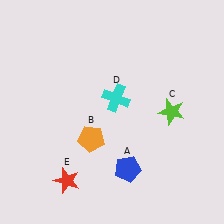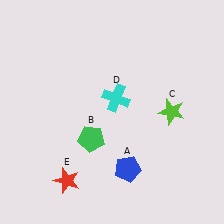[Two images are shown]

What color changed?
The pentagon (B) changed from orange in Image 1 to green in Image 2.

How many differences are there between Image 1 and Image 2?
There is 1 difference between the two images.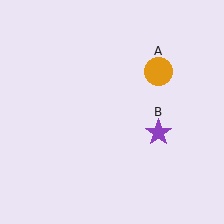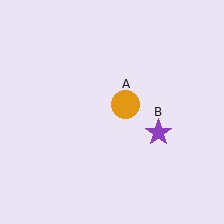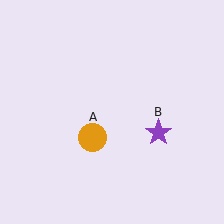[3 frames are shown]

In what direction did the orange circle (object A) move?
The orange circle (object A) moved down and to the left.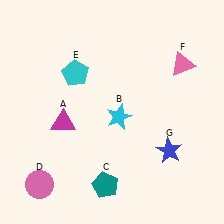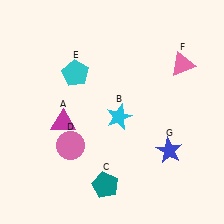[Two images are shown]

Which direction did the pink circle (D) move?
The pink circle (D) moved up.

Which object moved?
The pink circle (D) moved up.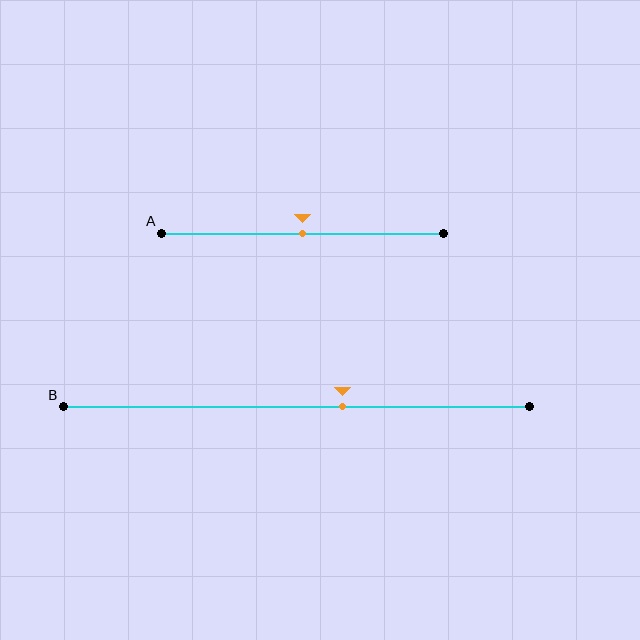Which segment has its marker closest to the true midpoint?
Segment A has its marker closest to the true midpoint.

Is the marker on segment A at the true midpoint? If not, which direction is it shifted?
Yes, the marker on segment A is at the true midpoint.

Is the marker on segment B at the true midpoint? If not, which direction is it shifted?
No, the marker on segment B is shifted to the right by about 10% of the segment length.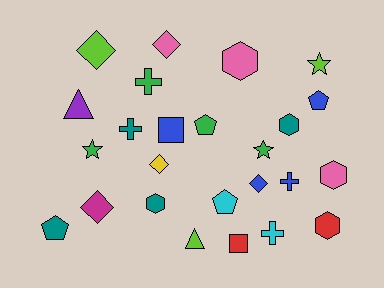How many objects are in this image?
There are 25 objects.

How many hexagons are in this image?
There are 5 hexagons.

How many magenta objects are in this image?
There is 1 magenta object.